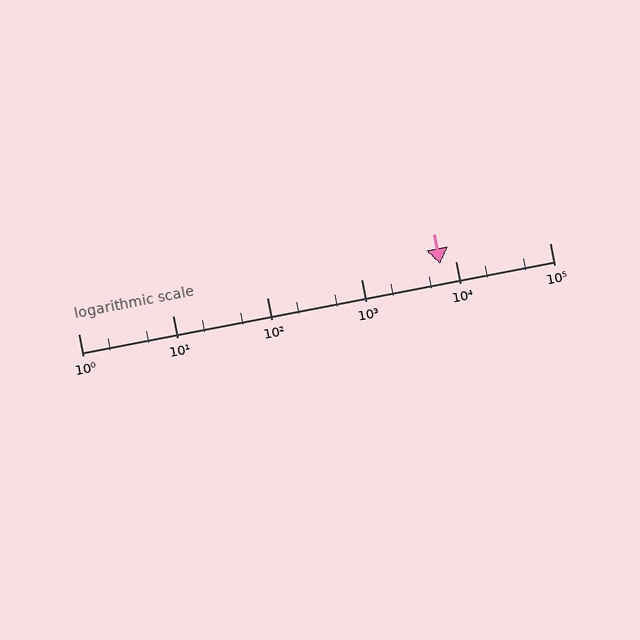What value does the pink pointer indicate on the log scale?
The pointer indicates approximately 6900.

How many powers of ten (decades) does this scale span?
The scale spans 5 decades, from 1 to 100000.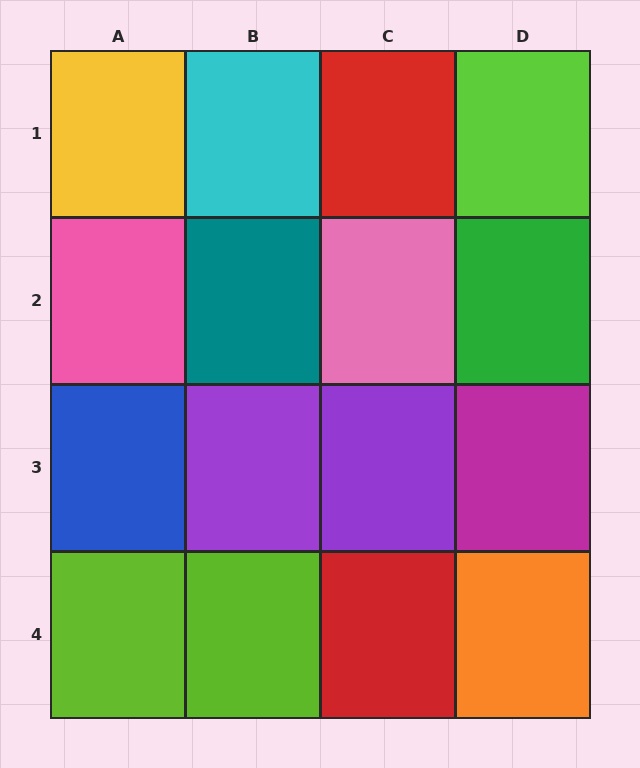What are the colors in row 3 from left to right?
Blue, purple, purple, magenta.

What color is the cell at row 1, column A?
Yellow.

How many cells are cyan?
1 cell is cyan.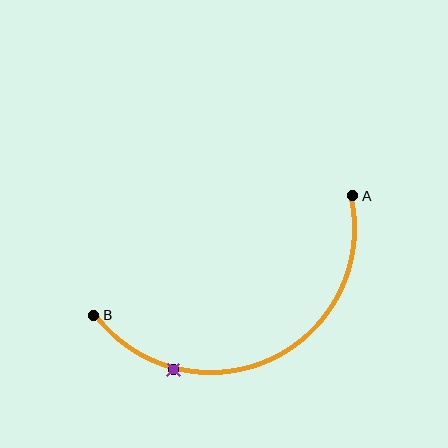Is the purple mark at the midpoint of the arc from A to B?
No. The purple mark lies on the arc but is closer to endpoint B. The arc midpoint would be at the point on the curve equidistant along the arc from both A and B.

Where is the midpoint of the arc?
The arc midpoint is the point on the curve farthest from the straight line joining A and B. It sits below that line.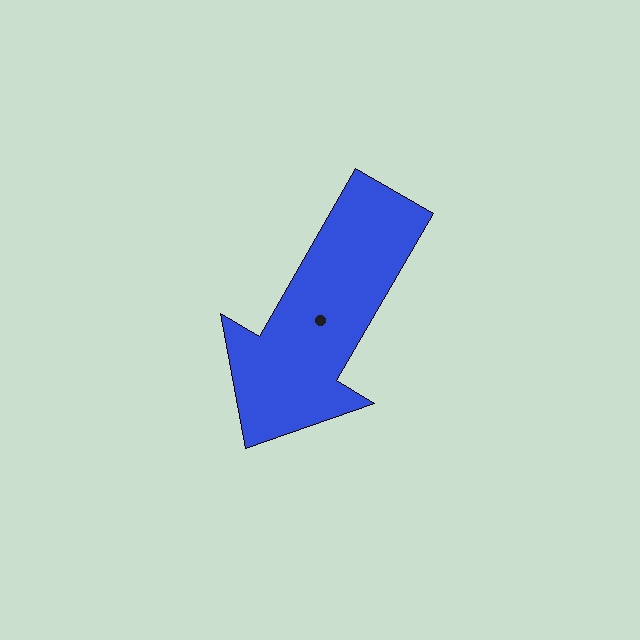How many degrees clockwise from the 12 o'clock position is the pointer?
Approximately 210 degrees.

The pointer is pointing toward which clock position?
Roughly 7 o'clock.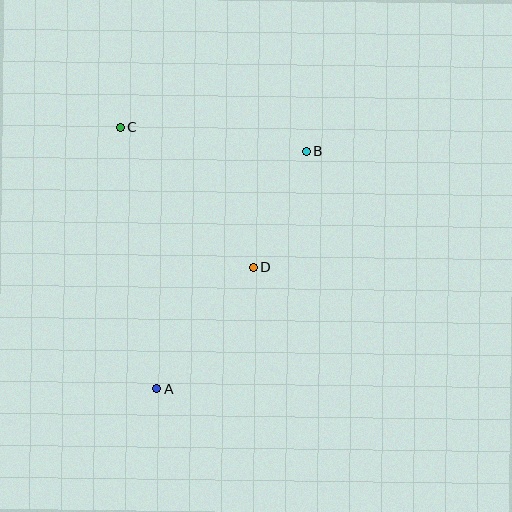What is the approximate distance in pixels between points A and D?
The distance between A and D is approximately 155 pixels.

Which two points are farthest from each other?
Points A and B are farthest from each other.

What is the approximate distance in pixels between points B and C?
The distance between B and C is approximately 188 pixels.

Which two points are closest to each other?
Points B and D are closest to each other.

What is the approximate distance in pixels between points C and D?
The distance between C and D is approximately 193 pixels.